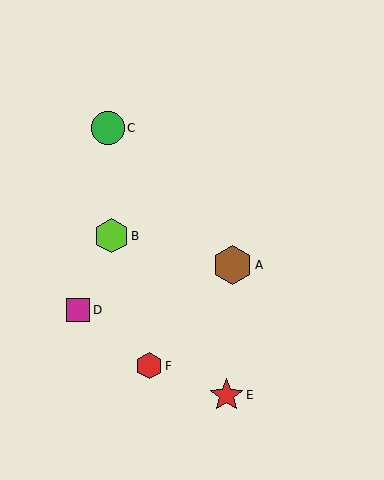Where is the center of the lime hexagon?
The center of the lime hexagon is at (112, 236).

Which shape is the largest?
The brown hexagon (labeled A) is the largest.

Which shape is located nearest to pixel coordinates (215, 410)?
The red star (labeled E) at (227, 395) is nearest to that location.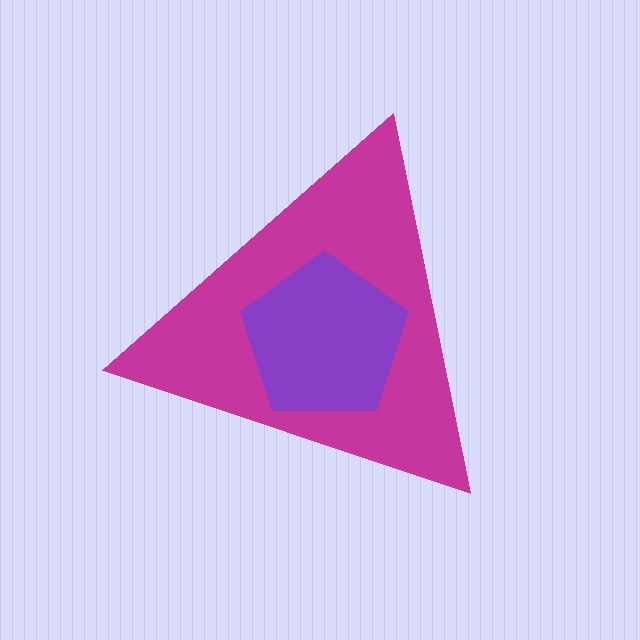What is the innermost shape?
The purple pentagon.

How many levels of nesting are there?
2.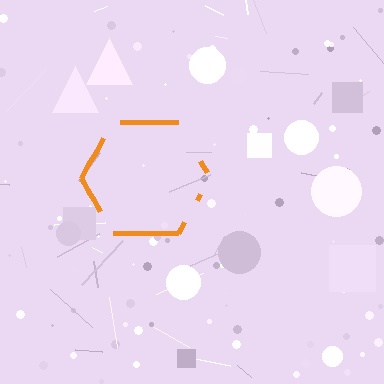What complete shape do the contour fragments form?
The contour fragments form a hexagon.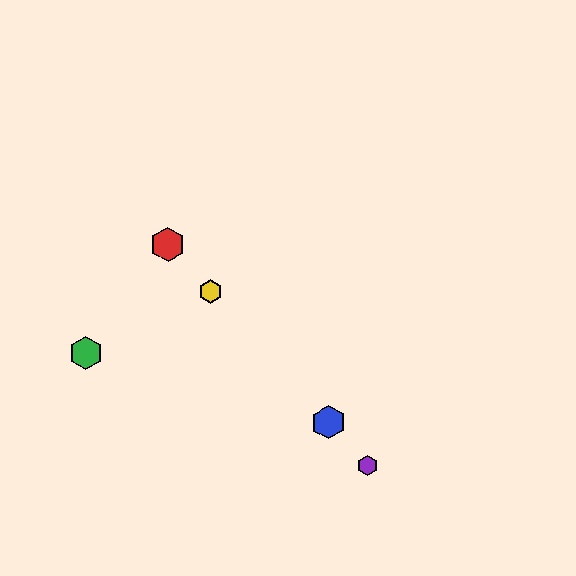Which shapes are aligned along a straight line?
The red hexagon, the blue hexagon, the yellow hexagon, the purple hexagon are aligned along a straight line.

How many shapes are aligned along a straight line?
4 shapes (the red hexagon, the blue hexagon, the yellow hexagon, the purple hexagon) are aligned along a straight line.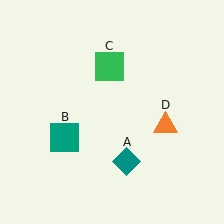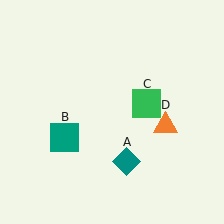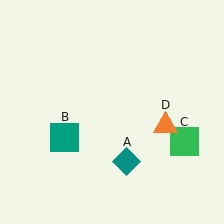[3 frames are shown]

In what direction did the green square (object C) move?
The green square (object C) moved down and to the right.